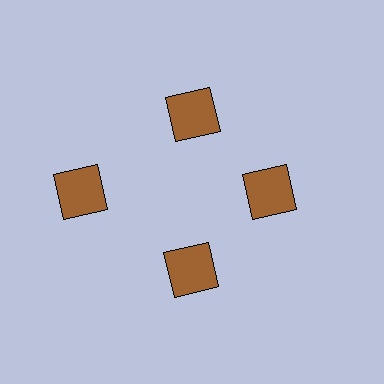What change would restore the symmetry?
The symmetry would be restored by moving it inward, back onto the ring so that all 4 squares sit at equal angles and equal distance from the center.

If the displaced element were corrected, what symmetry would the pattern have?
It would have 4-fold rotational symmetry — the pattern would map onto itself every 90 degrees.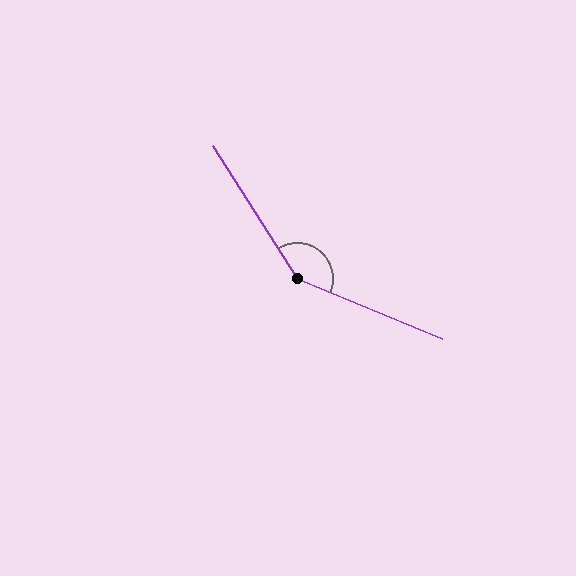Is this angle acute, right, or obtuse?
It is obtuse.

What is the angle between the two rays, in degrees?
Approximately 145 degrees.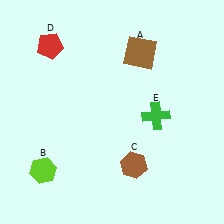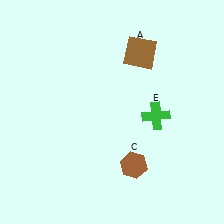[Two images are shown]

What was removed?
The red pentagon (D), the lime hexagon (B) were removed in Image 2.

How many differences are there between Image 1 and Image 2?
There are 2 differences between the two images.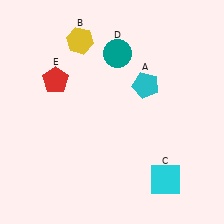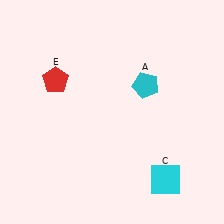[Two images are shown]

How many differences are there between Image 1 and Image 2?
There are 2 differences between the two images.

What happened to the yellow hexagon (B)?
The yellow hexagon (B) was removed in Image 2. It was in the top-left area of Image 1.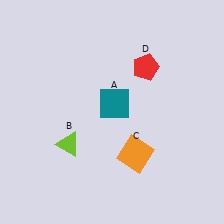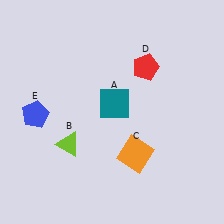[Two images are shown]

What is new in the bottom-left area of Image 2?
A blue pentagon (E) was added in the bottom-left area of Image 2.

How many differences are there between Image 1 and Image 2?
There is 1 difference between the two images.